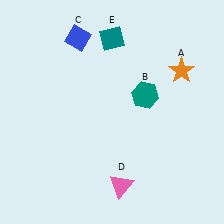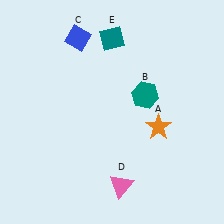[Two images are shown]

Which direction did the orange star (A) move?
The orange star (A) moved down.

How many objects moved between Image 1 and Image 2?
1 object moved between the two images.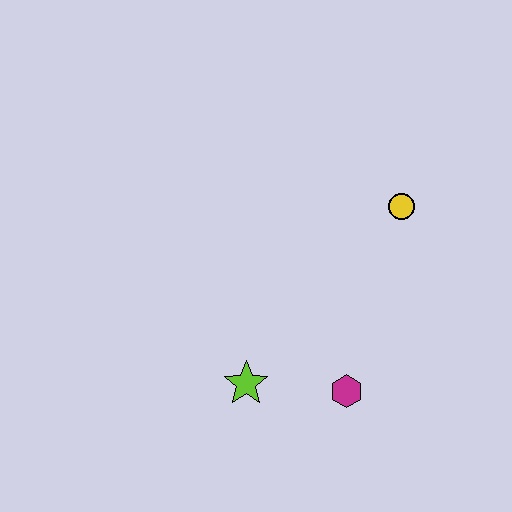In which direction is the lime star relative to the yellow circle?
The lime star is below the yellow circle.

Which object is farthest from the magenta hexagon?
The yellow circle is farthest from the magenta hexagon.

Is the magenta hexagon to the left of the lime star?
No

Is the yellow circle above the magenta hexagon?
Yes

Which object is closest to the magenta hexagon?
The lime star is closest to the magenta hexagon.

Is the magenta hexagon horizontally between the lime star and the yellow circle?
Yes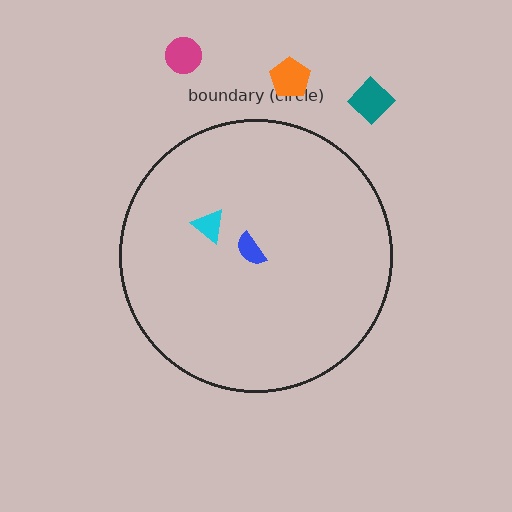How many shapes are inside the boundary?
2 inside, 3 outside.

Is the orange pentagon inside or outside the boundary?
Outside.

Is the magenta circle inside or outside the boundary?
Outside.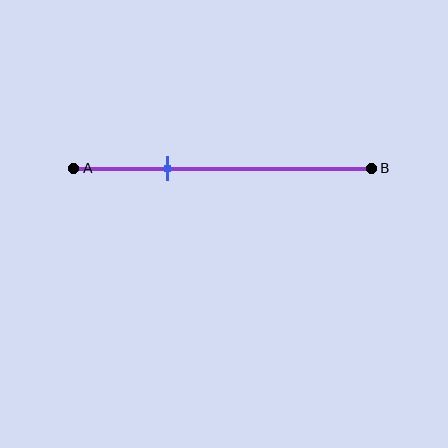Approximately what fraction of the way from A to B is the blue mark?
The blue mark is approximately 30% of the way from A to B.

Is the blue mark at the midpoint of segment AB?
No, the mark is at about 30% from A, not at the 50% midpoint.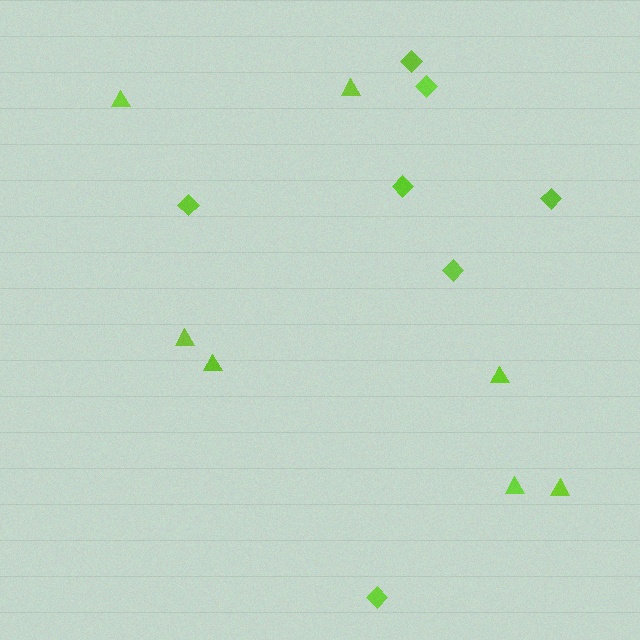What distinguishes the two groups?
There are 2 groups: one group of diamonds (7) and one group of triangles (7).